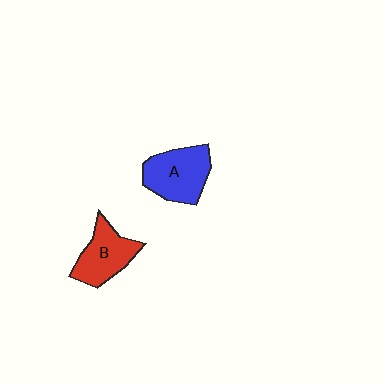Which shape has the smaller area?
Shape B (red).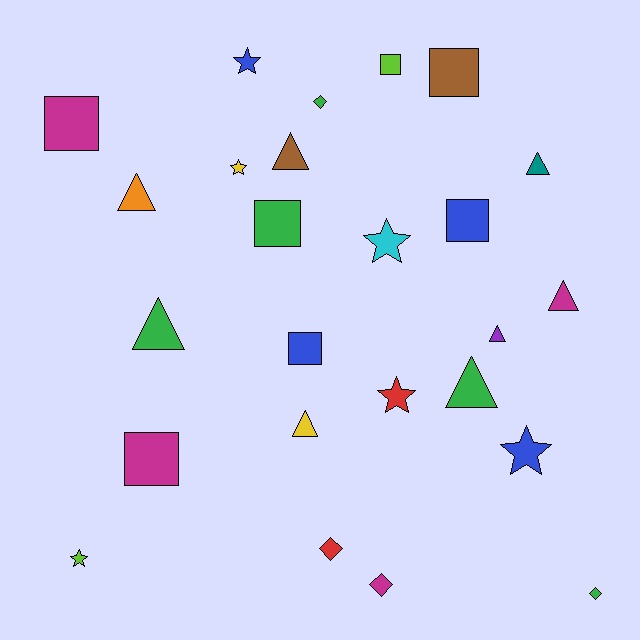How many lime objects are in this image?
There are 2 lime objects.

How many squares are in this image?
There are 7 squares.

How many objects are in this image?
There are 25 objects.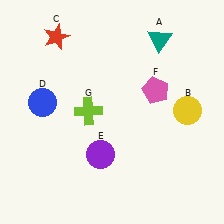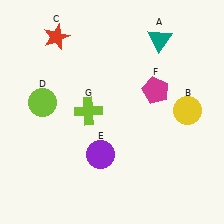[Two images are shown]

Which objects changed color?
D changed from blue to lime. F changed from pink to magenta.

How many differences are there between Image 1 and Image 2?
There are 2 differences between the two images.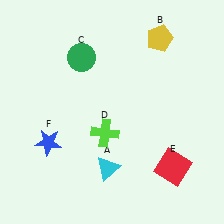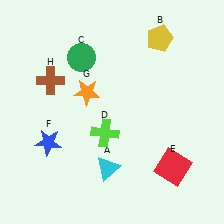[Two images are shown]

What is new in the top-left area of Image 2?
An orange star (G) was added in the top-left area of Image 2.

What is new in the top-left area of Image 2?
A brown cross (H) was added in the top-left area of Image 2.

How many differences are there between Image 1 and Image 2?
There are 2 differences between the two images.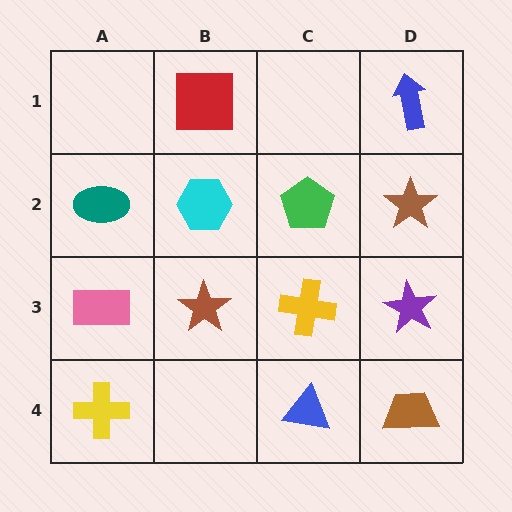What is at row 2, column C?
A green pentagon.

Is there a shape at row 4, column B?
No, that cell is empty.